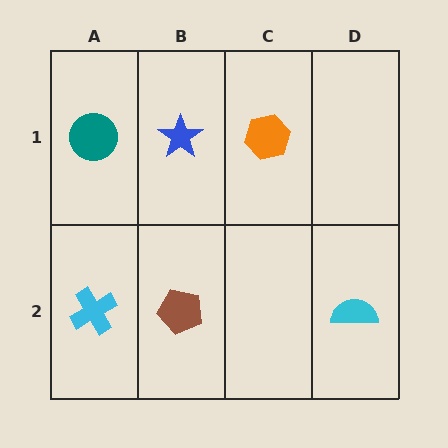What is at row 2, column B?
A brown pentagon.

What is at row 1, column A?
A teal circle.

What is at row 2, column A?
A cyan cross.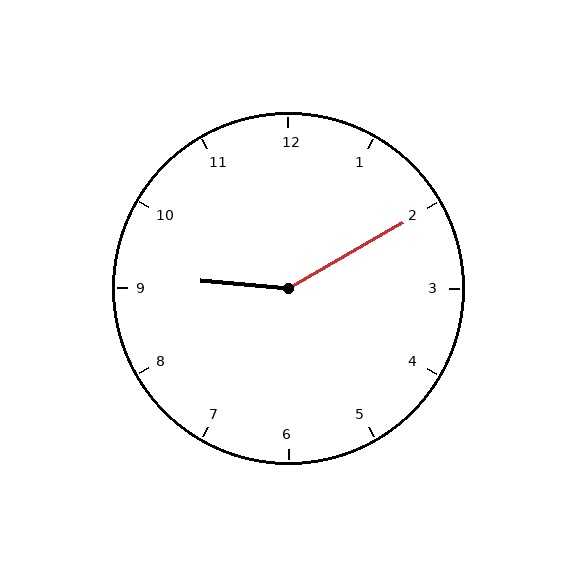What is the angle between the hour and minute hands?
Approximately 145 degrees.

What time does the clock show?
9:10.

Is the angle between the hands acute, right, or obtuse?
It is obtuse.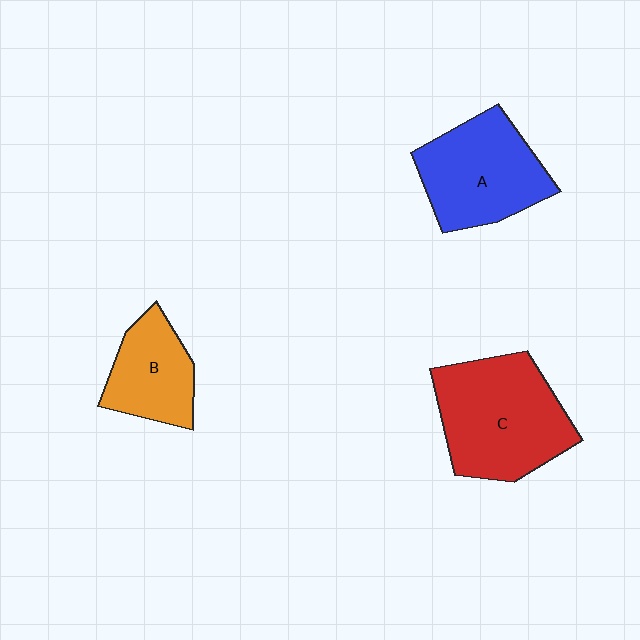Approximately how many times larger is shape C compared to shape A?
Approximately 1.2 times.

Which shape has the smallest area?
Shape B (orange).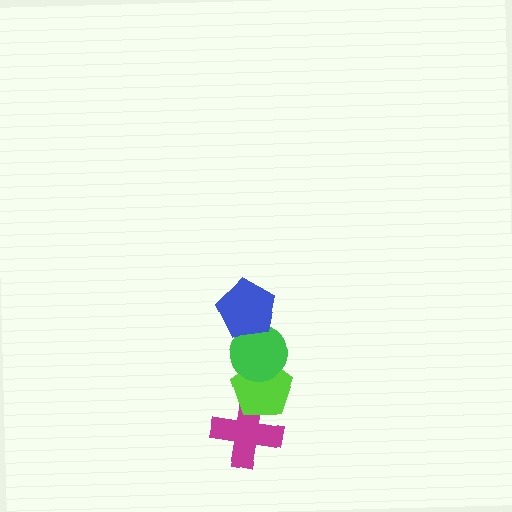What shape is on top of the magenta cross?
The lime pentagon is on top of the magenta cross.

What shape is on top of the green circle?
The blue pentagon is on top of the green circle.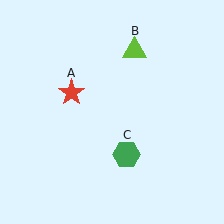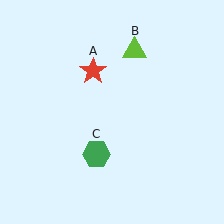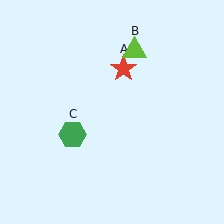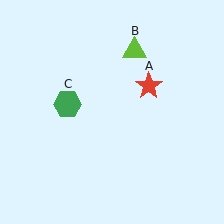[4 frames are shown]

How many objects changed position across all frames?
2 objects changed position: red star (object A), green hexagon (object C).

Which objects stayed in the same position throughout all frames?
Lime triangle (object B) remained stationary.